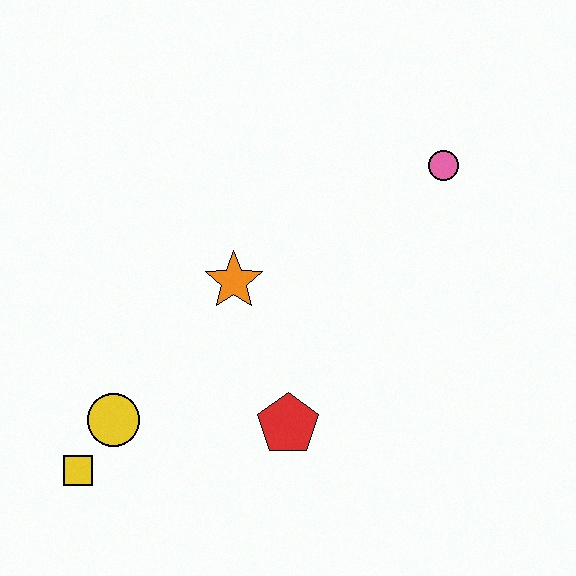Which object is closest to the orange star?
The red pentagon is closest to the orange star.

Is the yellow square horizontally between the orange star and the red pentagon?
No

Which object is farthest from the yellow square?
The pink circle is farthest from the yellow square.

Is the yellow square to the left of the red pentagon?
Yes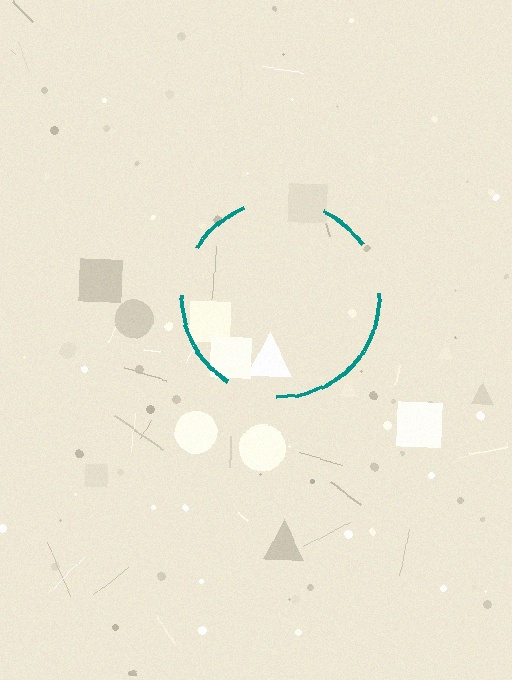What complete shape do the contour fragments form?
The contour fragments form a circle.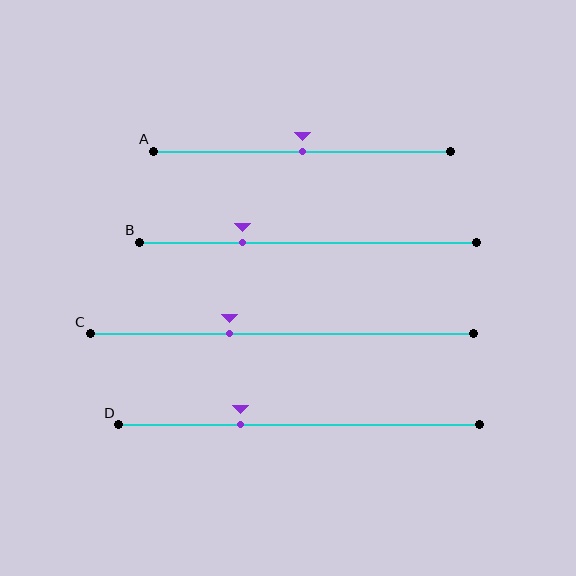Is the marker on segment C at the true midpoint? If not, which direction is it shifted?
No, the marker on segment C is shifted to the left by about 14% of the segment length.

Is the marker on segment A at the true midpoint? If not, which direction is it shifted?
Yes, the marker on segment A is at the true midpoint.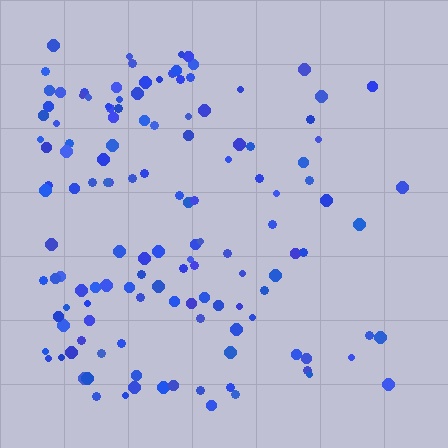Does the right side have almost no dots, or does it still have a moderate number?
Still a moderate number, just noticeably fewer than the left.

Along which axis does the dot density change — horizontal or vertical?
Horizontal.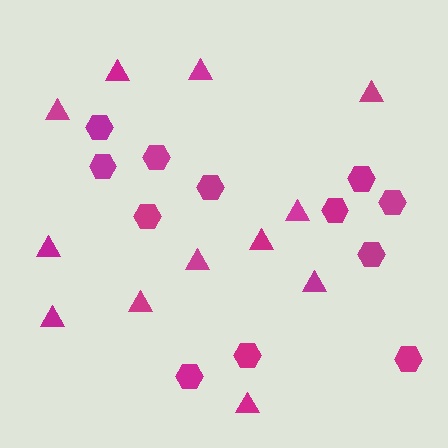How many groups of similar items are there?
There are 2 groups: one group of triangles (12) and one group of hexagons (12).